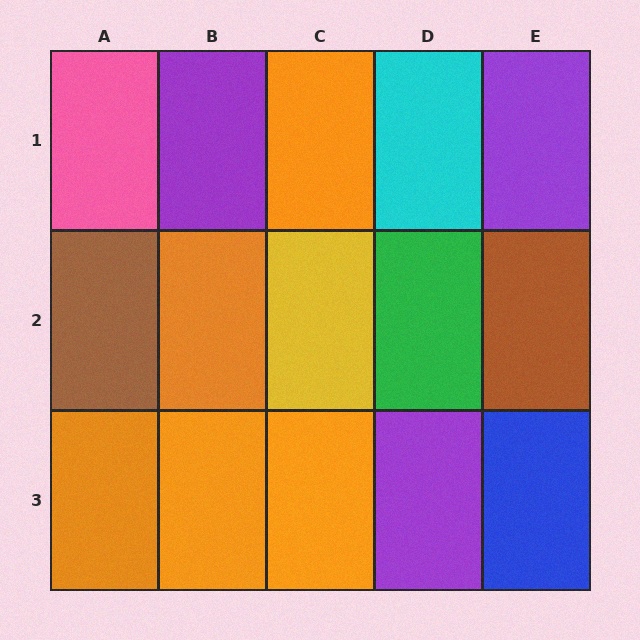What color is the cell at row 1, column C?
Orange.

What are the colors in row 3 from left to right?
Orange, orange, orange, purple, blue.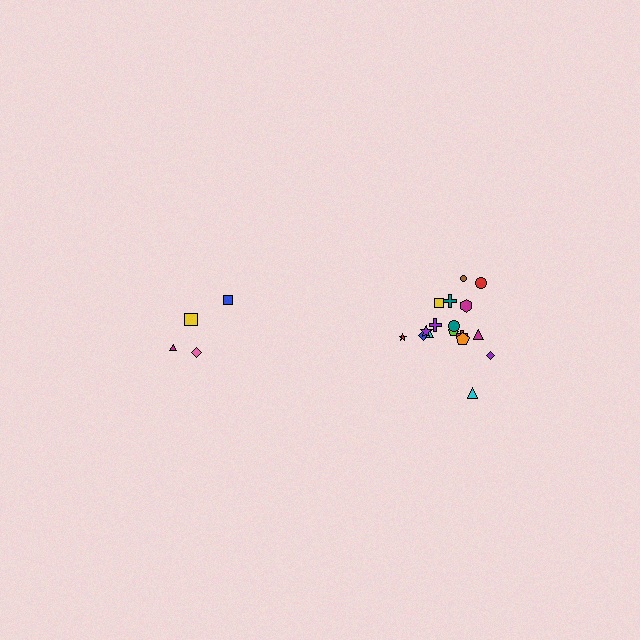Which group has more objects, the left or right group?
The right group.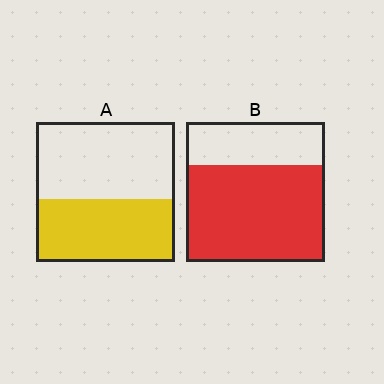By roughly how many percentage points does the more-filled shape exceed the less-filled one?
By roughly 25 percentage points (B over A).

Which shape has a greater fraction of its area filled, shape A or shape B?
Shape B.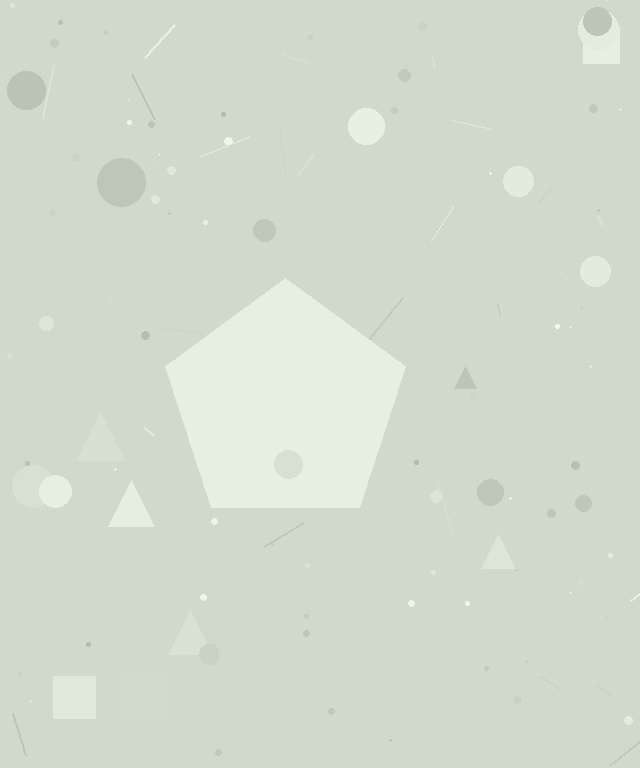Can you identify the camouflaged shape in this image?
The camouflaged shape is a pentagon.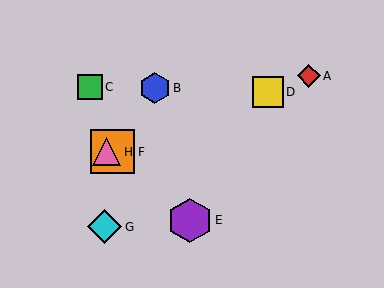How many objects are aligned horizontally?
2 objects (F, H) are aligned horizontally.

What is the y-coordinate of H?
Object H is at y≈152.